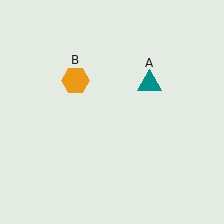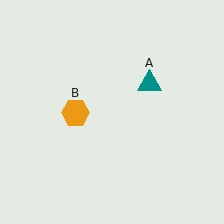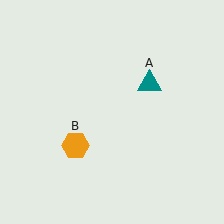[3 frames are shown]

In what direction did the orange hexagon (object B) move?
The orange hexagon (object B) moved down.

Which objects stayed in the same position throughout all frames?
Teal triangle (object A) remained stationary.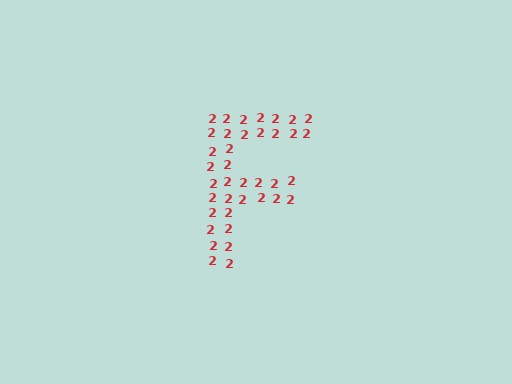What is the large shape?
The large shape is the letter F.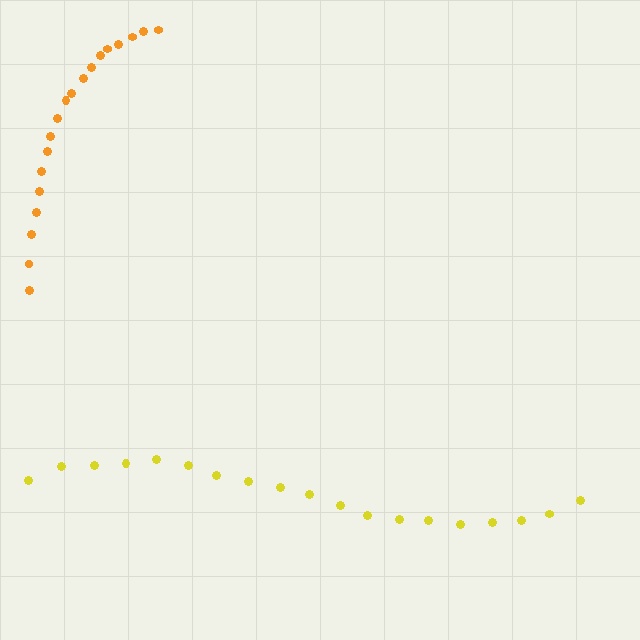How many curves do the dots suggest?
There are 2 distinct paths.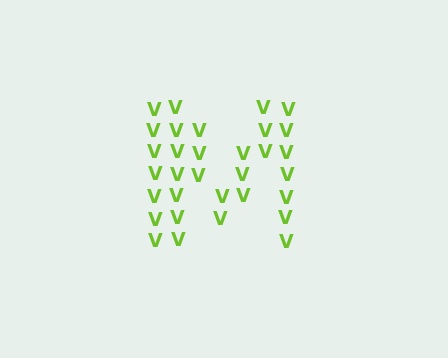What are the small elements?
The small elements are letter V's.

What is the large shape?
The large shape is the letter M.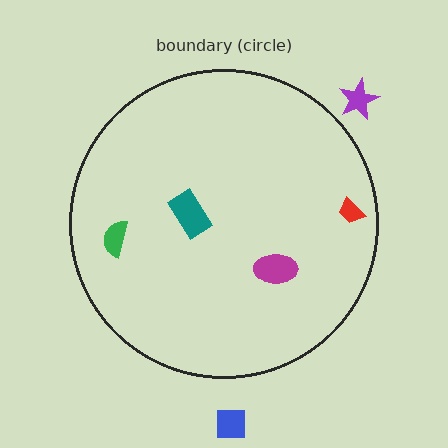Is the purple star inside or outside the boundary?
Outside.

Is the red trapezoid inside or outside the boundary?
Inside.